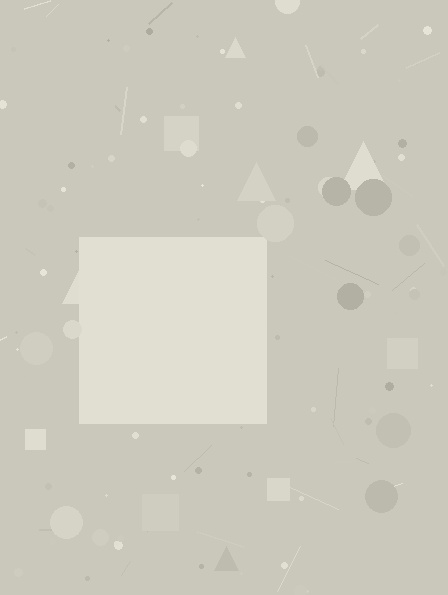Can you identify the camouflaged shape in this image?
The camouflaged shape is a square.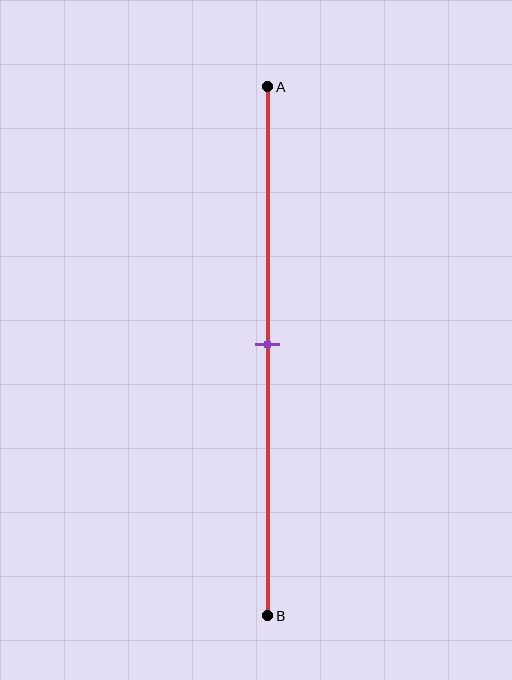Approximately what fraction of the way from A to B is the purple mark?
The purple mark is approximately 50% of the way from A to B.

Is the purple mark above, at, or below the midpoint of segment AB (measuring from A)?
The purple mark is approximately at the midpoint of segment AB.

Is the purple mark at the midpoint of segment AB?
Yes, the mark is approximately at the midpoint.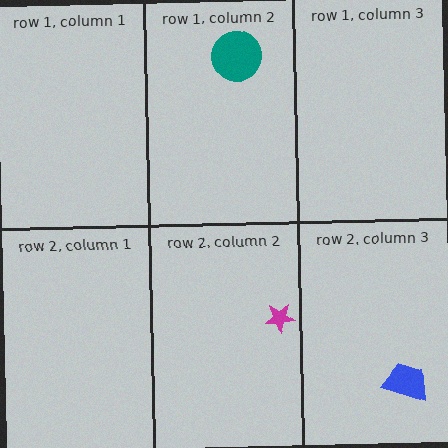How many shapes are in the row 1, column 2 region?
1.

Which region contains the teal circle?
The row 1, column 2 region.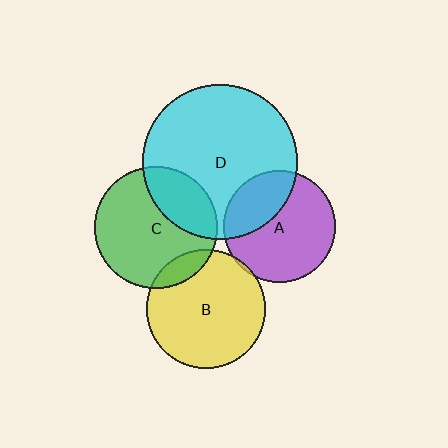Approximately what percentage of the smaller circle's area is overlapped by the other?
Approximately 30%.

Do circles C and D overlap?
Yes.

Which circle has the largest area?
Circle D (cyan).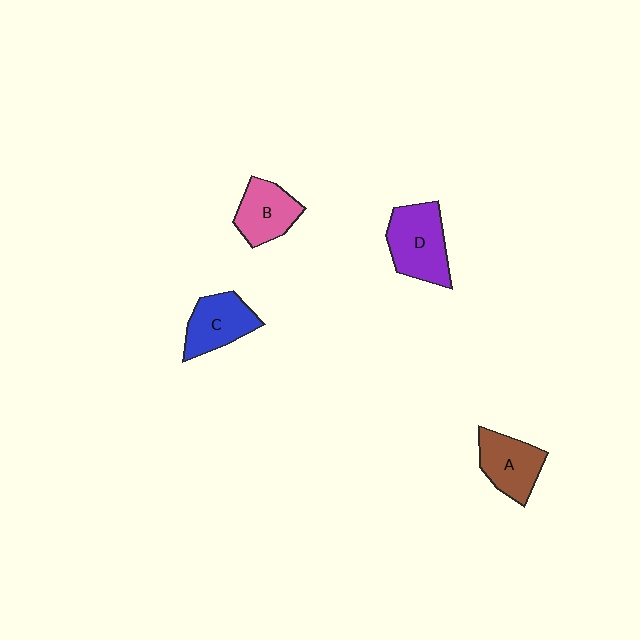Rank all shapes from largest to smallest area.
From largest to smallest: D (purple), C (blue), A (brown), B (pink).